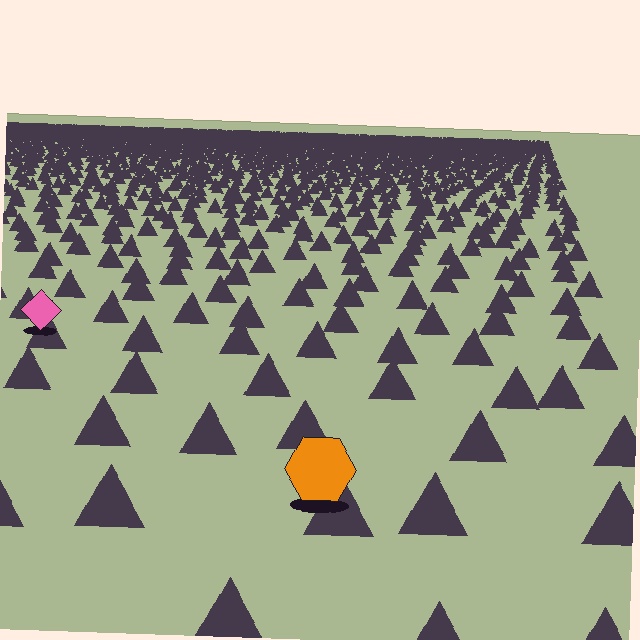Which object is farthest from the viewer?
The pink diamond is farthest from the viewer. It appears smaller and the ground texture around it is denser.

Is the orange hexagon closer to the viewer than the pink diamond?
Yes. The orange hexagon is closer — you can tell from the texture gradient: the ground texture is coarser near it.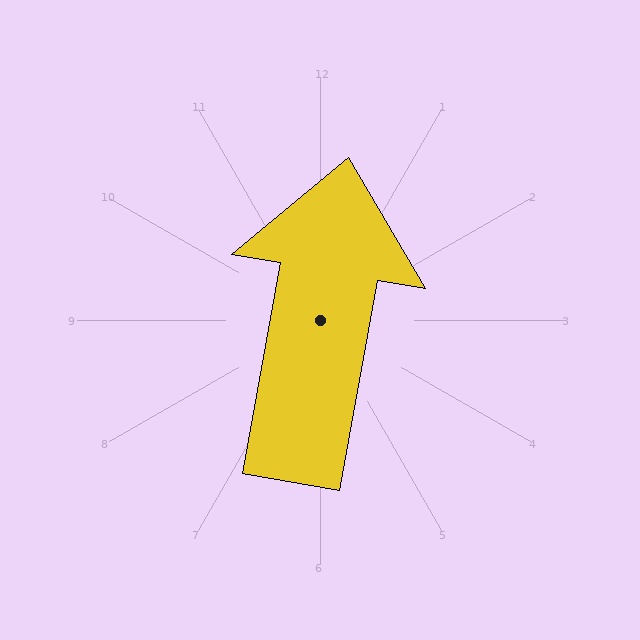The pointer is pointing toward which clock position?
Roughly 12 o'clock.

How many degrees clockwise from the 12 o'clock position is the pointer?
Approximately 10 degrees.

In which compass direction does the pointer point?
North.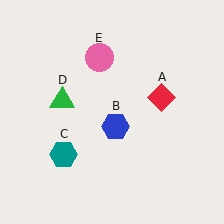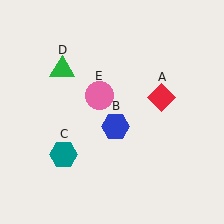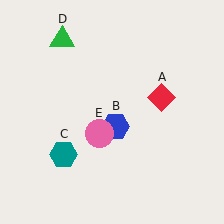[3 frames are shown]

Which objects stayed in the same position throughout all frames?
Red diamond (object A) and blue hexagon (object B) and teal hexagon (object C) remained stationary.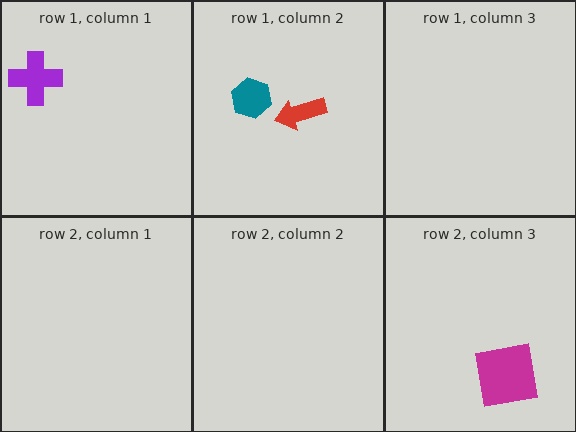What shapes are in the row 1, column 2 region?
The teal hexagon, the red arrow.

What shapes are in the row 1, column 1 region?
The purple cross.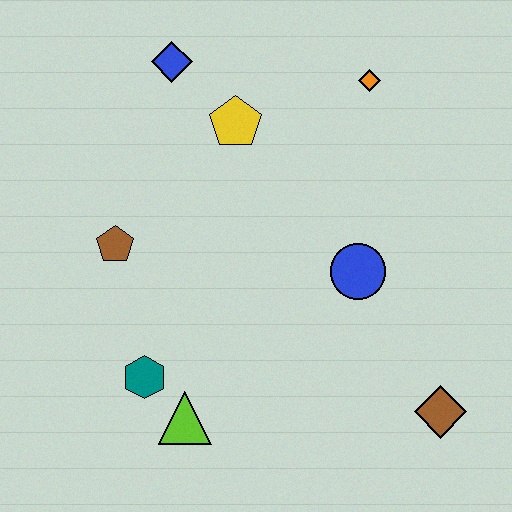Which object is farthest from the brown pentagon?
The brown diamond is farthest from the brown pentagon.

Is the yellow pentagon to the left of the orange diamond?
Yes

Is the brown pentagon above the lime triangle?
Yes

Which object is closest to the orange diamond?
The yellow pentagon is closest to the orange diamond.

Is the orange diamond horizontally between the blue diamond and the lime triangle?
No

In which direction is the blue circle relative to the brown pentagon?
The blue circle is to the right of the brown pentagon.